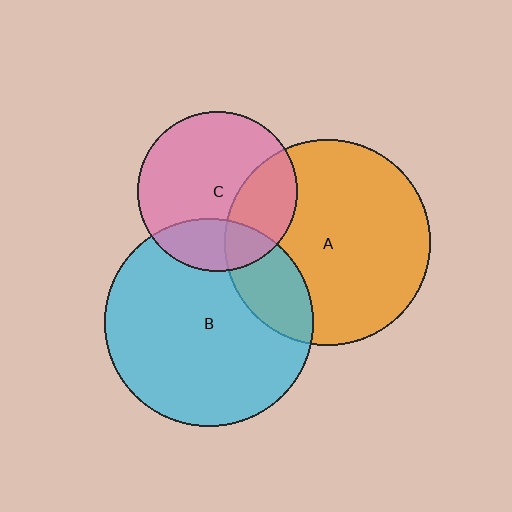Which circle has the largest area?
Circle B (cyan).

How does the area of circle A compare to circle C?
Approximately 1.7 times.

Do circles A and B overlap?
Yes.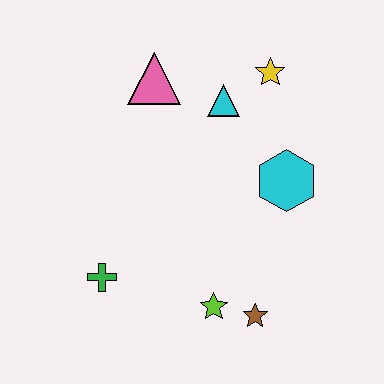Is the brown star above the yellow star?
No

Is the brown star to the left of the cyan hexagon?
Yes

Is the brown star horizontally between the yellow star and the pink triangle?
Yes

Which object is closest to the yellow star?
The cyan triangle is closest to the yellow star.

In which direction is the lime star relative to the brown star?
The lime star is to the left of the brown star.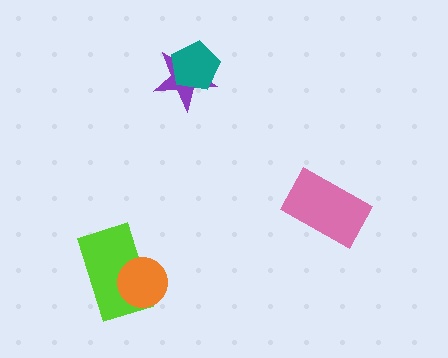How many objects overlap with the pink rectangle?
0 objects overlap with the pink rectangle.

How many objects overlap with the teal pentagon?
1 object overlaps with the teal pentagon.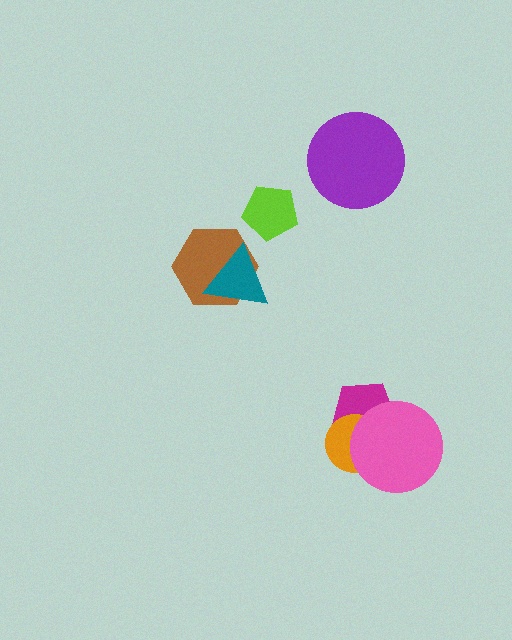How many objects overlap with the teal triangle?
1 object overlaps with the teal triangle.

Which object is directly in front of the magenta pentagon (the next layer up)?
The orange circle is directly in front of the magenta pentagon.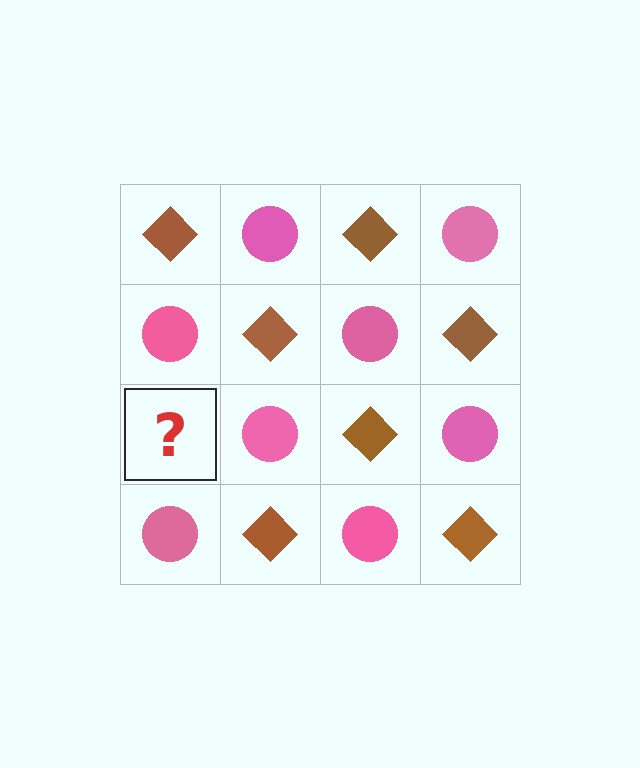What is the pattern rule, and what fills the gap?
The rule is that it alternates brown diamond and pink circle in a checkerboard pattern. The gap should be filled with a brown diamond.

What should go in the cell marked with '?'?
The missing cell should contain a brown diamond.